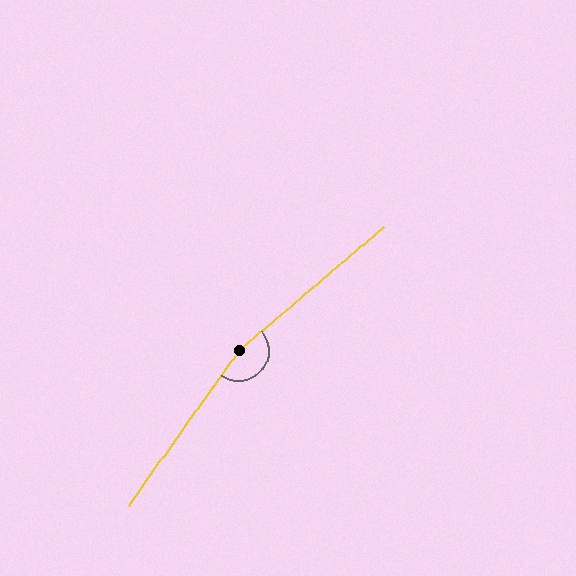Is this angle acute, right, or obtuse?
It is obtuse.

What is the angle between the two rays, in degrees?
Approximately 166 degrees.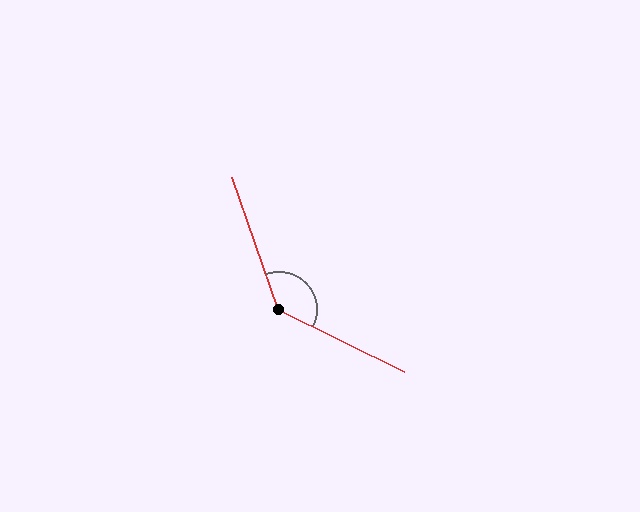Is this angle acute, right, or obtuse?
It is obtuse.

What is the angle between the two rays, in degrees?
Approximately 135 degrees.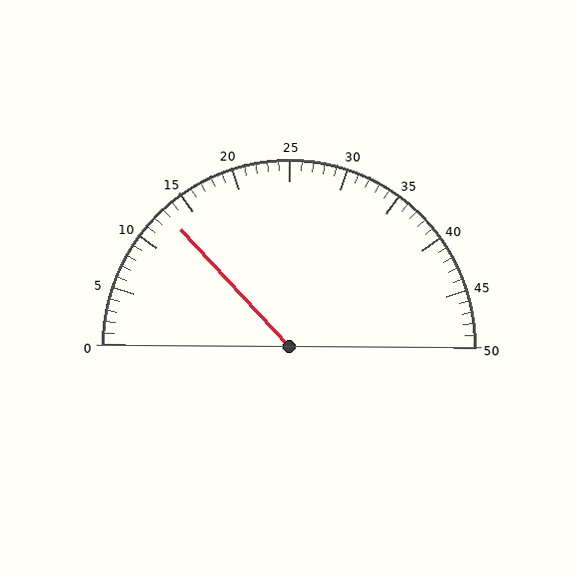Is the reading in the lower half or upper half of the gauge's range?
The reading is in the lower half of the range (0 to 50).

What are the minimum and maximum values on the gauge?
The gauge ranges from 0 to 50.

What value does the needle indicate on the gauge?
The needle indicates approximately 13.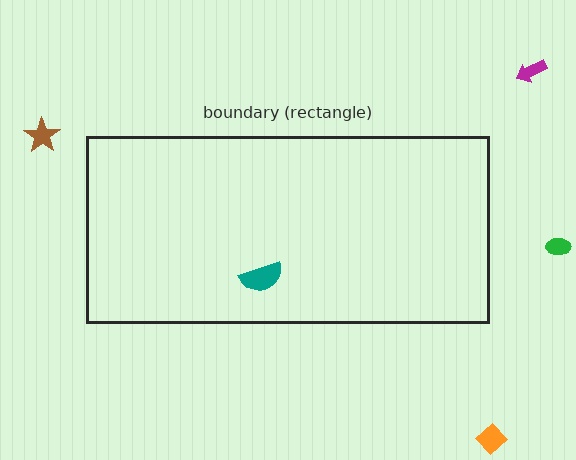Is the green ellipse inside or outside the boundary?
Outside.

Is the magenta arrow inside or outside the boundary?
Outside.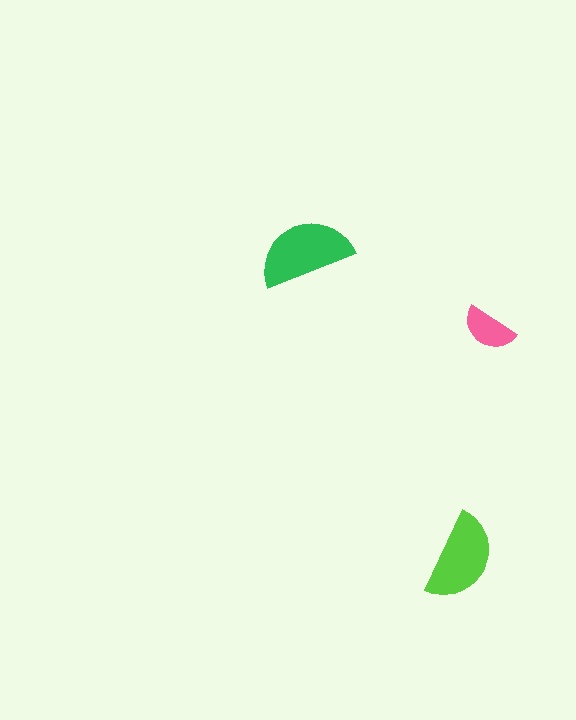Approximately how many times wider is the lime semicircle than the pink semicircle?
About 1.5 times wider.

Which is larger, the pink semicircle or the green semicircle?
The green one.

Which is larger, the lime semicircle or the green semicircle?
The green one.